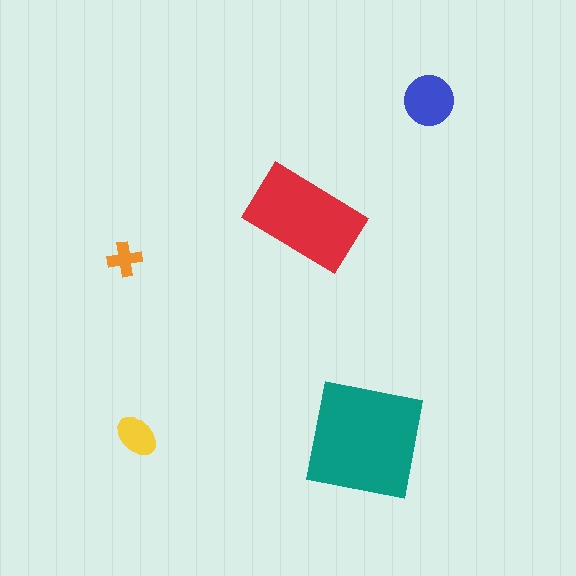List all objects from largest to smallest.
The teal square, the red rectangle, the blue circle, the yellow ellipse, the orange cross.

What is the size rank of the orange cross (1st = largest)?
5th.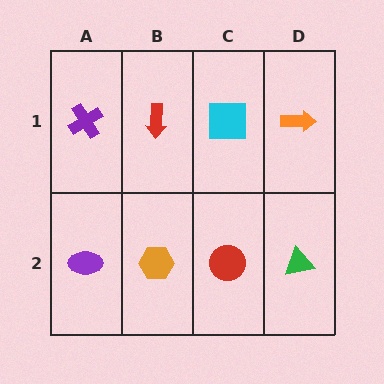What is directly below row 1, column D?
A green triangle.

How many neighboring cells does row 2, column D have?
2.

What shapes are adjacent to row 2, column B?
A red arrow (row 1, column B), a purple ellipse (row 2, column A), a red circle (row 2, column C).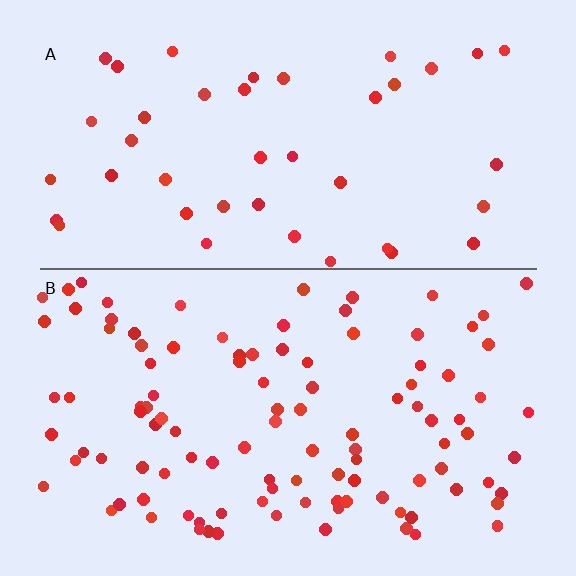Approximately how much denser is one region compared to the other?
Approximately 2.6× — region B over region A.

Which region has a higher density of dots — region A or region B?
B (the bottom).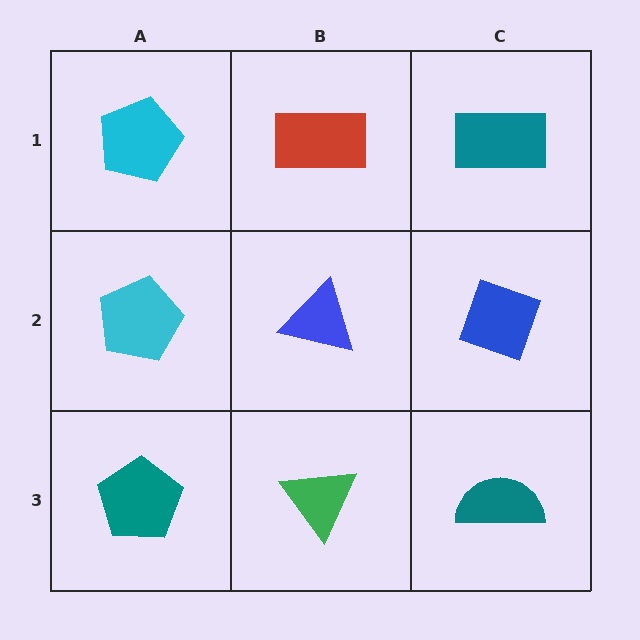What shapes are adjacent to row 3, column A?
A cyan pentagon (row 2, column A), a green triangle (row 3, column B).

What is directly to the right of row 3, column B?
A teal semicircle.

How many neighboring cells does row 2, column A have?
3.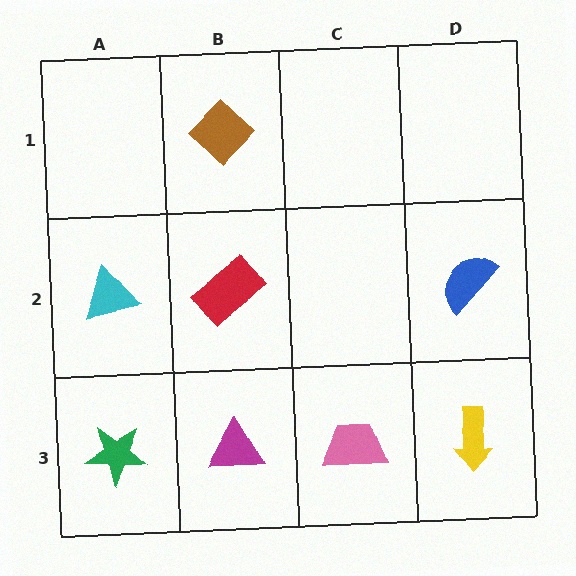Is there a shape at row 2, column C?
No, that cell is empty.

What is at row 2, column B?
A red rectangle.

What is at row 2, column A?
A cyan triangle.